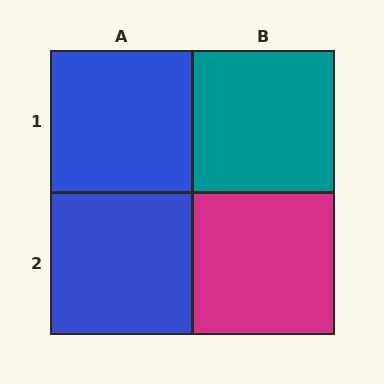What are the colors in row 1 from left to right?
Blue, teal.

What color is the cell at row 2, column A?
Blue.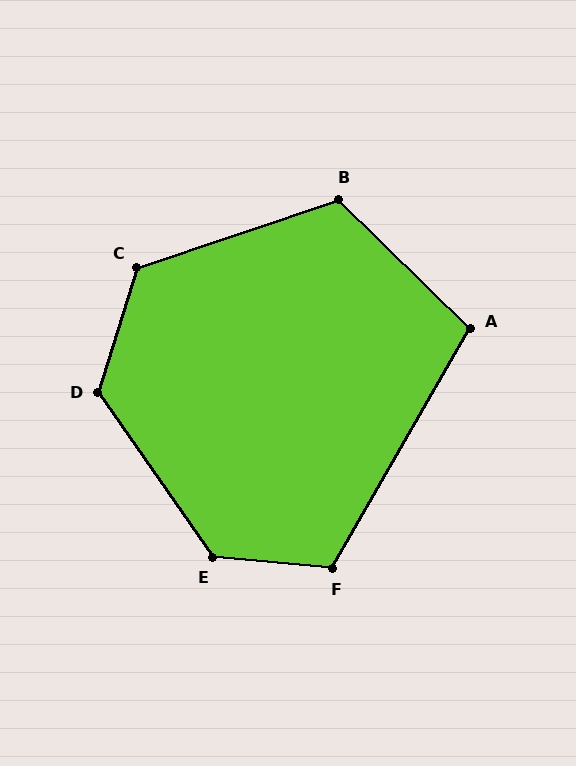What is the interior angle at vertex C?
Approximately 126 degrees (obtuse).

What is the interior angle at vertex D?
Approximately 128 degrees (obtuse).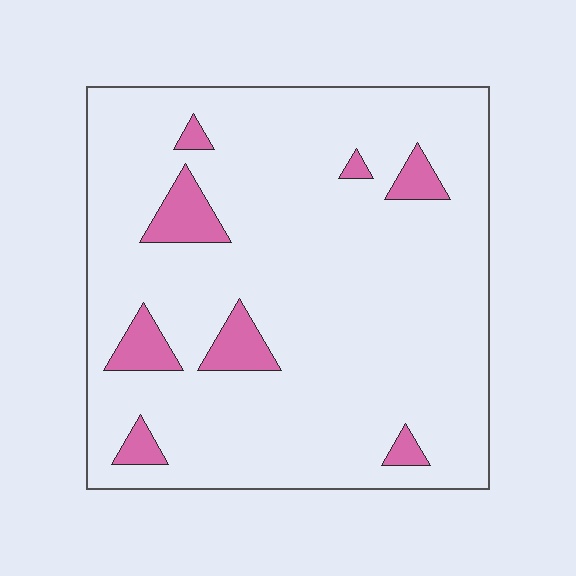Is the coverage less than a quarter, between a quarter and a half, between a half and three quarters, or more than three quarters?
Less than a quarter.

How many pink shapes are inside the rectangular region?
8.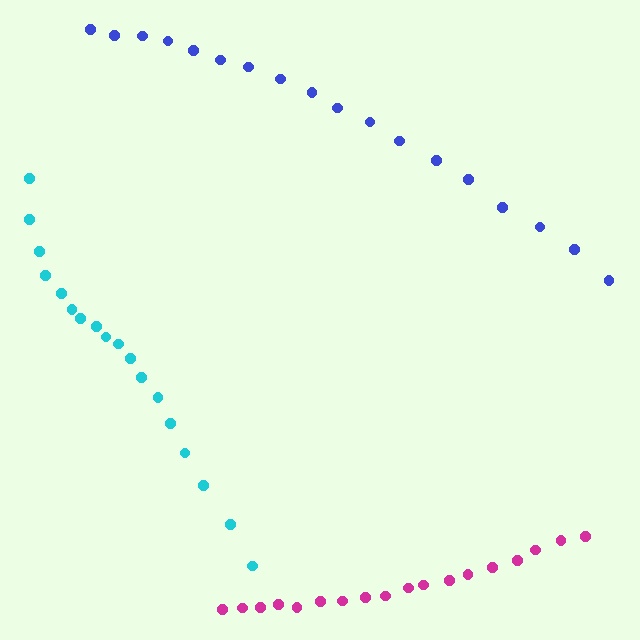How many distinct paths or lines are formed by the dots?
There are 3 distinct paths.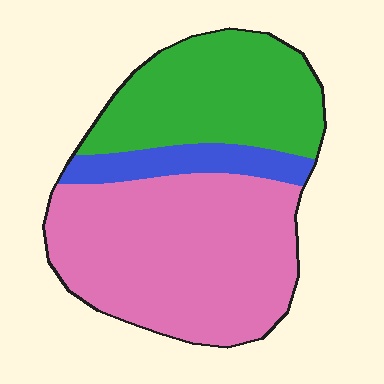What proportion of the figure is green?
Green takes up about one third (1/3) of the figure.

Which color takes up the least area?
Blue, at roughly 10%.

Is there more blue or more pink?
Pink.